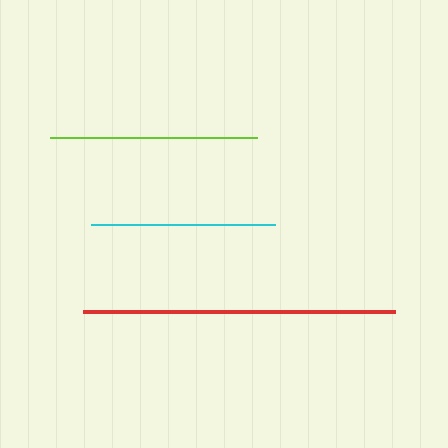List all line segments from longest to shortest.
From longest to shortest: red, lime, cyan.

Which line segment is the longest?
The red line is the longest at approximately 311 pixels.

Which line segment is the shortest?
The cyan line is the shortest at approximately 184 pixels.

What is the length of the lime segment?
The lime segment is approximately 208 pixels long.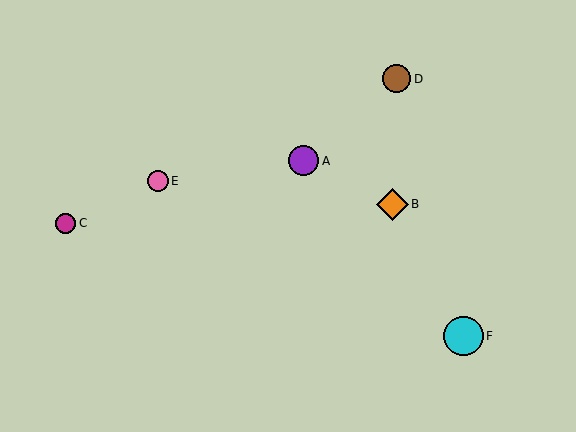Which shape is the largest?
The cyan circle (labeled F) is the largest.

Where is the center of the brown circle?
The center of the brown circle is at (397, 79).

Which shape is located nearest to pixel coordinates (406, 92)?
The brown circle (labeled D) at (397, 79) is nearest to that location.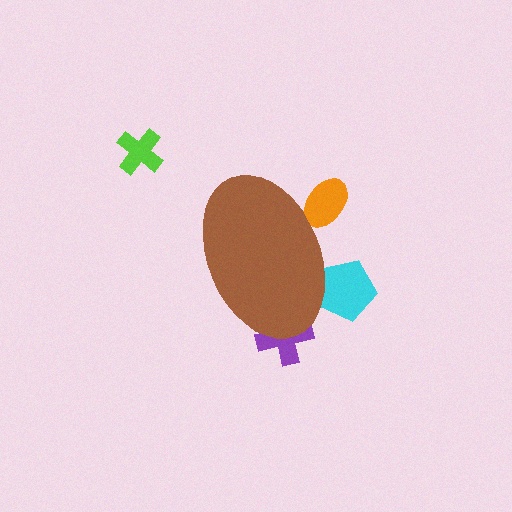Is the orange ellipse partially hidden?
Yes, the orange ellipse is partially hidden behind the brown ellipse.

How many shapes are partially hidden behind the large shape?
3 shapes are partially hidden.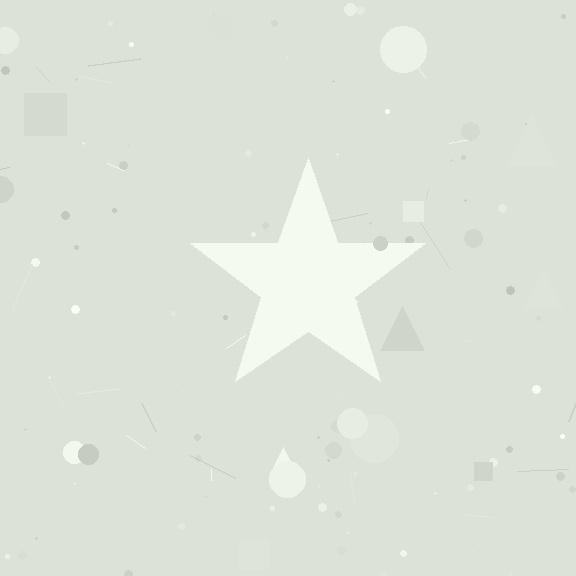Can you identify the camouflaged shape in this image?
The camouflaged shape is a star.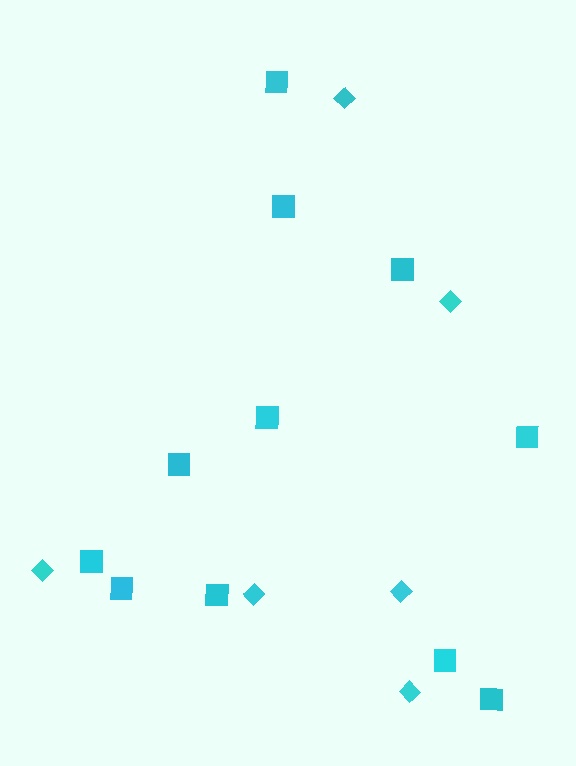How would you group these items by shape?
There are 2 groups: one group of squares (11) and one group of diamonds (6).